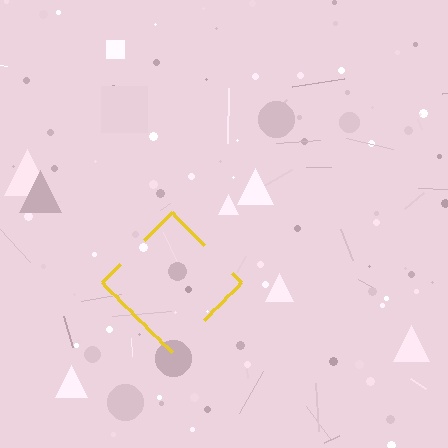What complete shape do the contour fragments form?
The contour fragments form a diamond.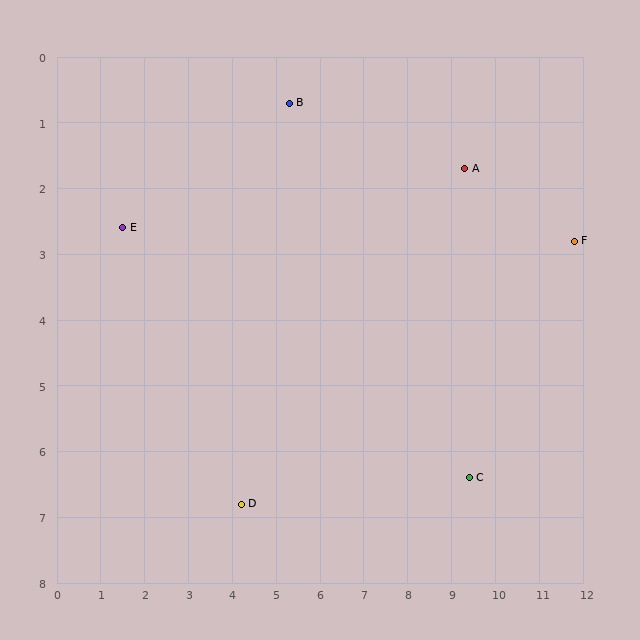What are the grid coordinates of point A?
Point A is at approximately (9.3, 1.7).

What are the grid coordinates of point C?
Point C is at approximately (9.4, 6.4).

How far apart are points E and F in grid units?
Points E and F are about 10.3 grid units apart.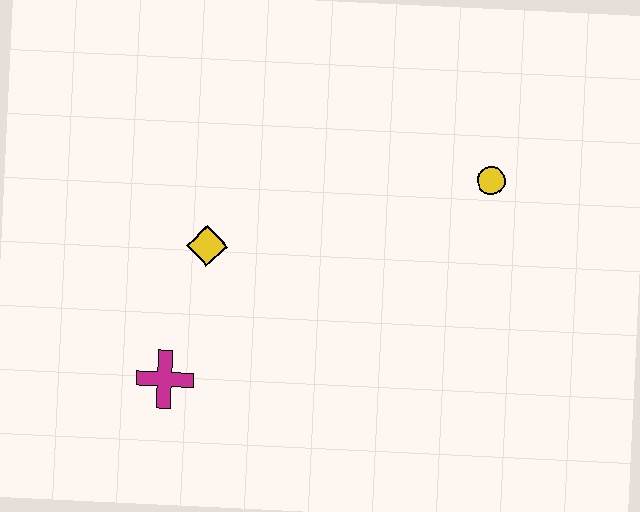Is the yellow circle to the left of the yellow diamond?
No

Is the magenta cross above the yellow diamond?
No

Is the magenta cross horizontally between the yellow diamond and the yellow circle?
No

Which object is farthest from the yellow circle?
The magenta cross is farthest from the yellow circle.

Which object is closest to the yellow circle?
The yellow diamond is closest to the yellow circle.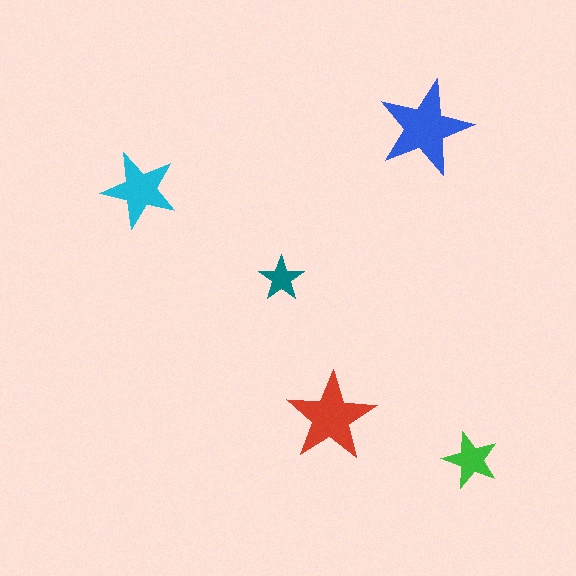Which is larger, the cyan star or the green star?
The cyan one.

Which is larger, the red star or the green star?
The red one.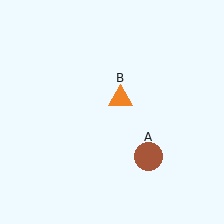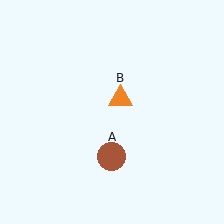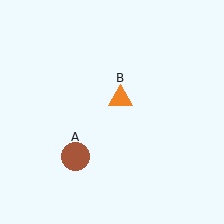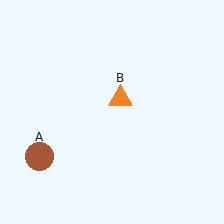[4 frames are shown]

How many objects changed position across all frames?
1 object changed position: brown circle (object A).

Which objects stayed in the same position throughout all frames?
Orange triangle (object B) remained stationary.